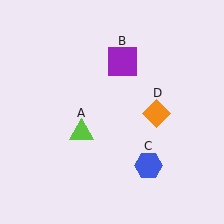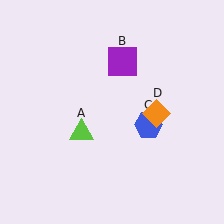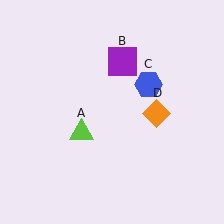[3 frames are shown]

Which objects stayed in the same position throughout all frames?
Lime triangle (object A) and purple square (object B) and orange diamond (object D) remained stationary.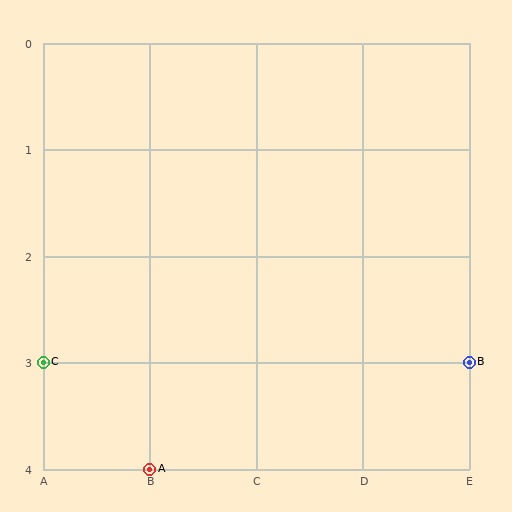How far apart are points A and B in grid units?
Points A and B are 3 columns and 1 row apart (about 3.2 grid units diagonally).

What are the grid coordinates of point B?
Point B is at grid coordinates (E, 3).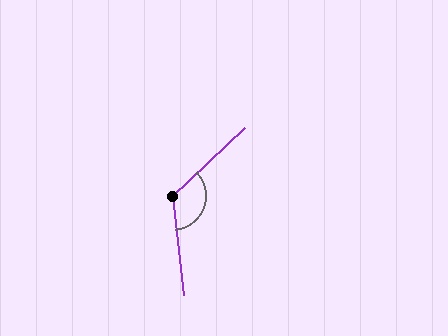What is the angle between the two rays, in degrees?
Approximately 127 degrees.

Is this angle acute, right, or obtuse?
It is obtuse.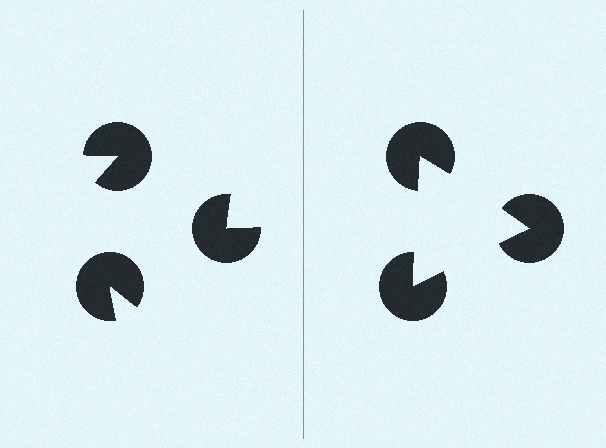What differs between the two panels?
The pac-man discs are positioned identically on both sides; only the wedge orientations differ. On the right they align to a triangle; on the left they are misaligned.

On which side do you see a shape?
An illusory triangle appears on the right side. On the left side the wedge cuts are rotated, so no coherent shape forms.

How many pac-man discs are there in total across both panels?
6 — 3 on each side.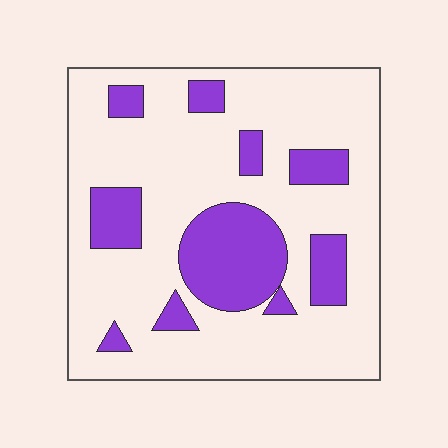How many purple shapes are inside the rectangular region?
10.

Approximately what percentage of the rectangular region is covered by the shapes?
Approximately 25%.